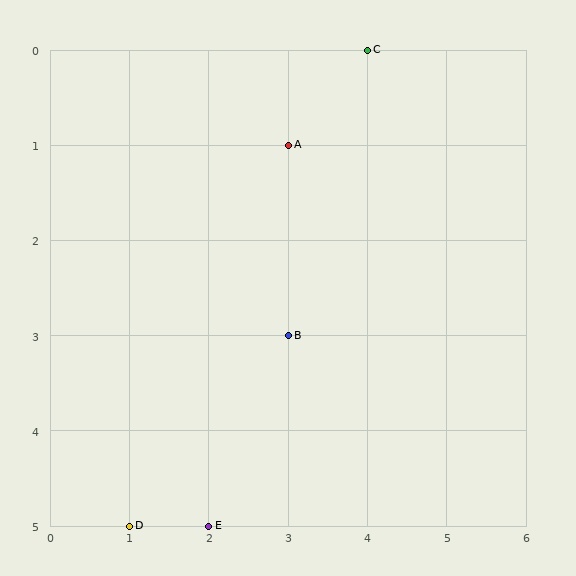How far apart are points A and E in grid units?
Points A and E are 1 column and 4 rows apart (about 4.1 grid units diagonally).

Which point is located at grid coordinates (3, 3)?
Point B is at (3, 3).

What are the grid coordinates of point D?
Point D is at grid coordinates (1, 5).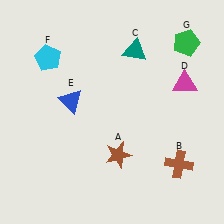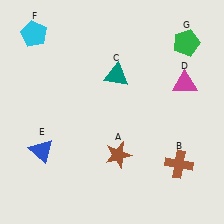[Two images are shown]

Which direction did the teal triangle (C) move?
The teal triangle (C) moved down.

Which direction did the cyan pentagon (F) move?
The cyan pentagon (F) moved up.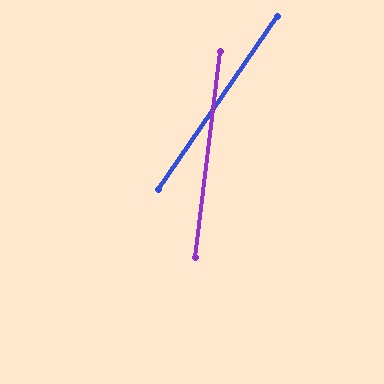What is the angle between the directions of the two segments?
Approximately 27 degrees.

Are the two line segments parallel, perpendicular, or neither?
Neither parallel nor perpendicular — they differ by about 27°.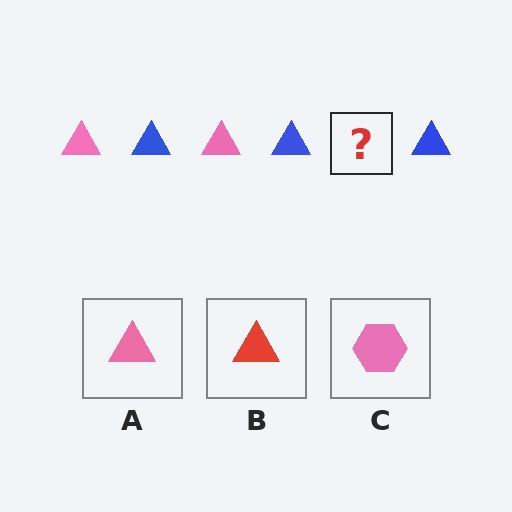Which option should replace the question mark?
Option A.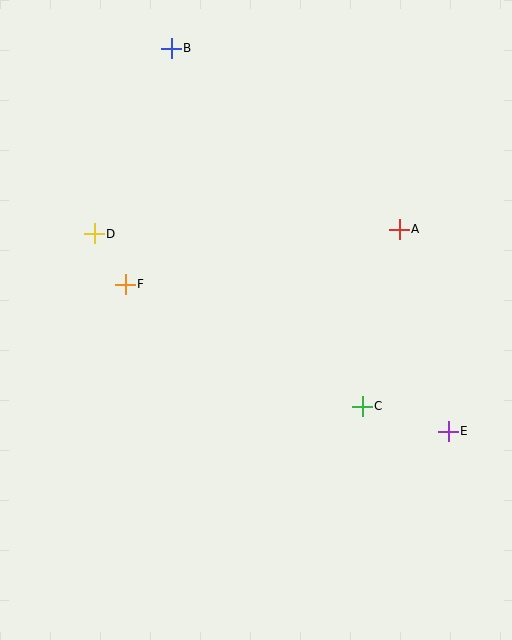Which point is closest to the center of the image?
Point F at (125, 284) is closest to the center.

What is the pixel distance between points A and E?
The distance between A and E is 208 pixels.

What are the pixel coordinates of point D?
Point D is at (94, 234).